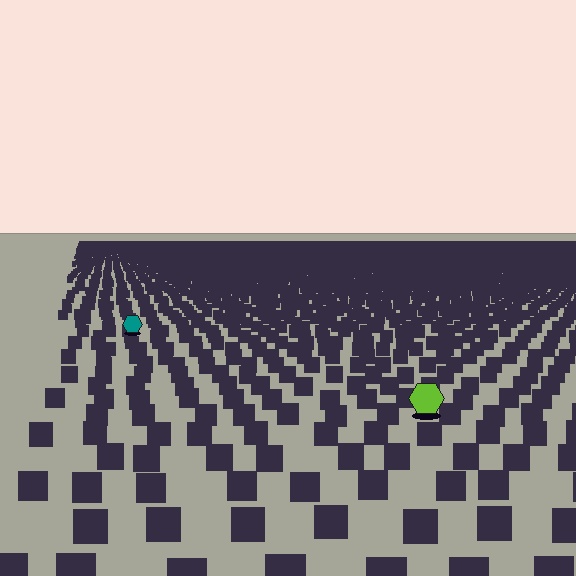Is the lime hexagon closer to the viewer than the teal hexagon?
Yes. The lime hexagon is closer — you can tell from the texture gradient: the ground texture is coarser near it.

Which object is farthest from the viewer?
The teal hexagon is farthest from the viewer. It appears smaller and the ground texture around it is denser.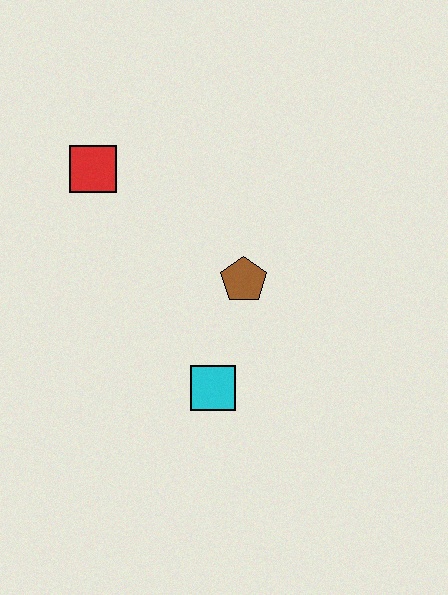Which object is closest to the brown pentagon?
The cyan square is closest to the brown pentagon.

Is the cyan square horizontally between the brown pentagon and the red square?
Yes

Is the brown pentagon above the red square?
No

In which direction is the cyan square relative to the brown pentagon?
The cyan square is below the brown pentagon.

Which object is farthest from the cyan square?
The red square is farthest from the cyan square.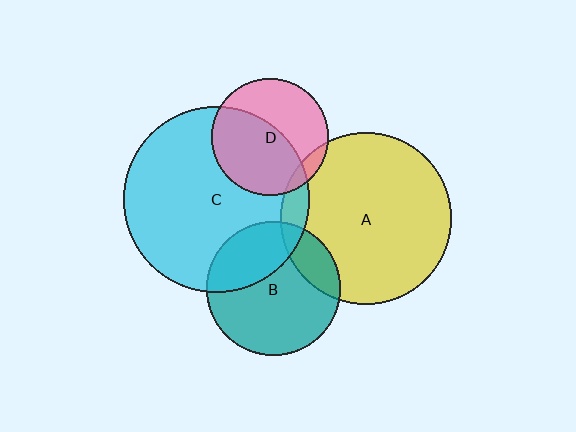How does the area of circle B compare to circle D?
Approximately 1.3 times.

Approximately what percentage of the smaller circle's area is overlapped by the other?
Approximately 10%.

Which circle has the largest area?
Circle C (cyan).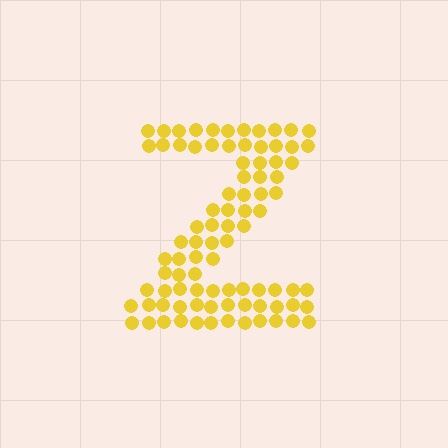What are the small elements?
The small elements are circles.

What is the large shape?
The large shape is the letter Z.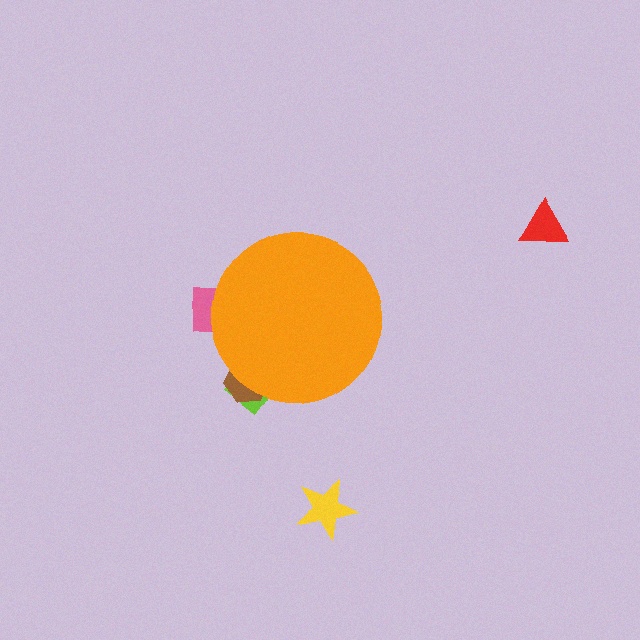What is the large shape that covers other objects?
An orange circle.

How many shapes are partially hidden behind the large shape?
3 shapes are partially hidden.